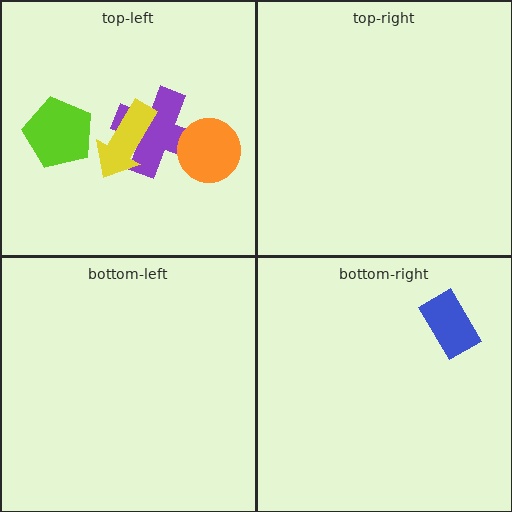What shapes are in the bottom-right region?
The blue rectangle.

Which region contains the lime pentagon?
The top-left region.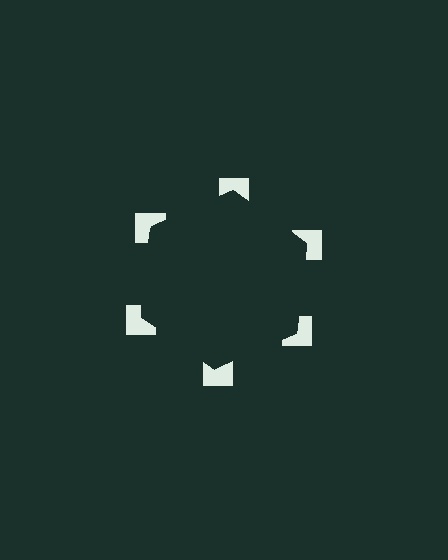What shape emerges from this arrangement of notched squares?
An illusory hexagon — its edges are inferred from the aligned wedge cuts in the notched squares, not physically drawn.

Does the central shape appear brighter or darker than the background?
It typically appears slightly darker than the background, even though no actual brightness change is drawn.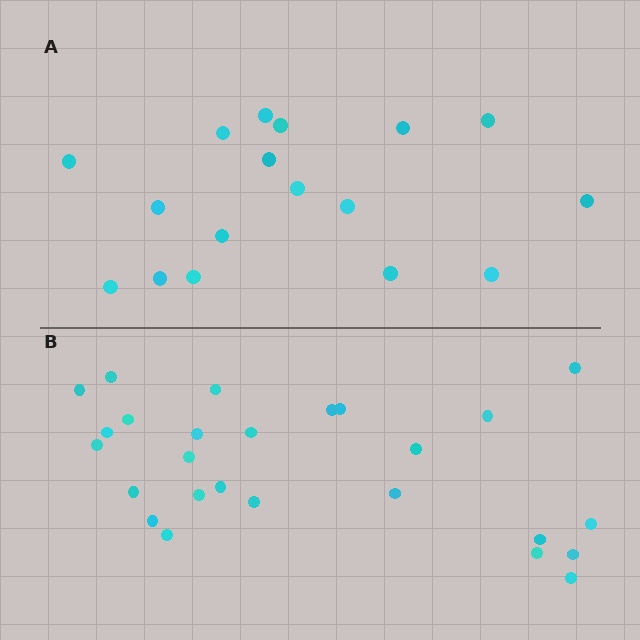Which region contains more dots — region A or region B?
Region B (the bottom region) has more dots.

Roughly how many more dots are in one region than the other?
Region B has roughly 8 or so more dots than region A.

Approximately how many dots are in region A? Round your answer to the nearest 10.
About 20 dots. (The exact count is 17, which rounds to 20.)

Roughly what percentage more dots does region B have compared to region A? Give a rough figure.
About 55% more.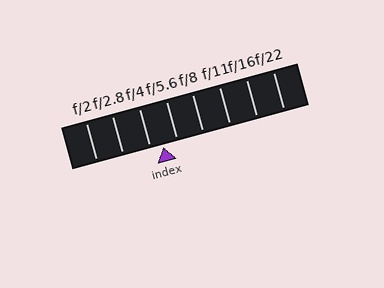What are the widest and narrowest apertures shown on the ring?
The widest aperture shown is f/2 and the narrowest is f/22.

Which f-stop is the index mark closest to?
The index mark is closest to f/4.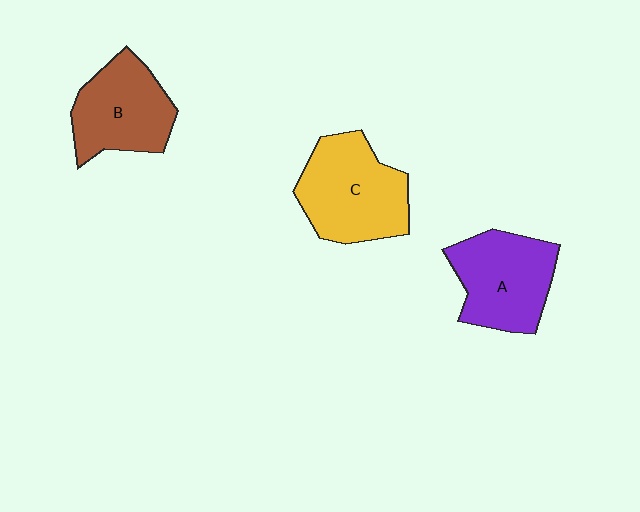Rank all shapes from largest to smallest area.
From largest to smallest: C (yellow), A (purple), B (brown).